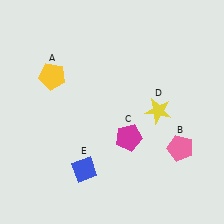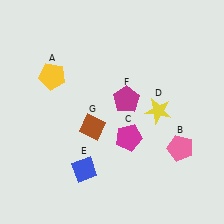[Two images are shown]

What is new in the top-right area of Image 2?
A magenta pentagon (F) was added in the top-right area of Image 2.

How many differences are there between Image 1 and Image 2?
There are 2 differences between the two images.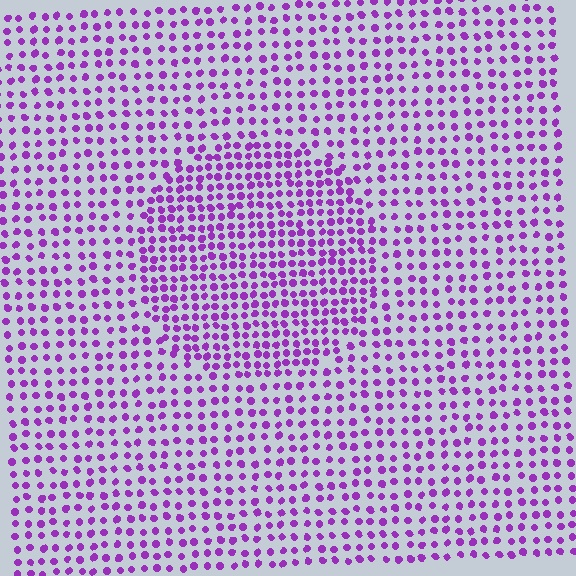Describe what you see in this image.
The image contains small purple elements arranged at two different densities. A circle-shaped region is visible where the elements are more densely packed than the surrounding area.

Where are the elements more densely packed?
The elements are more densely packed inside the circle boundary.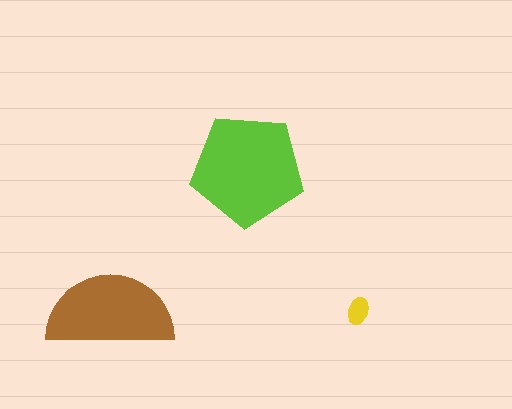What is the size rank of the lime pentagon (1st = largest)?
1st.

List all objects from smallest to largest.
The yellow ellipse, the brown semicircle, the lime pentagon.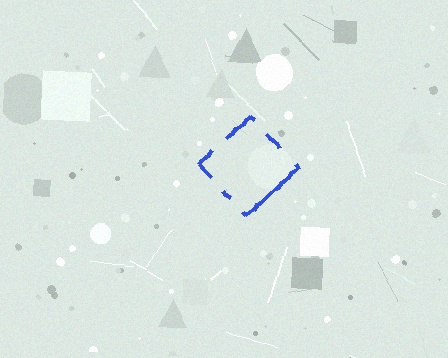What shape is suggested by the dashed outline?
The dashed outline suggests a diamond.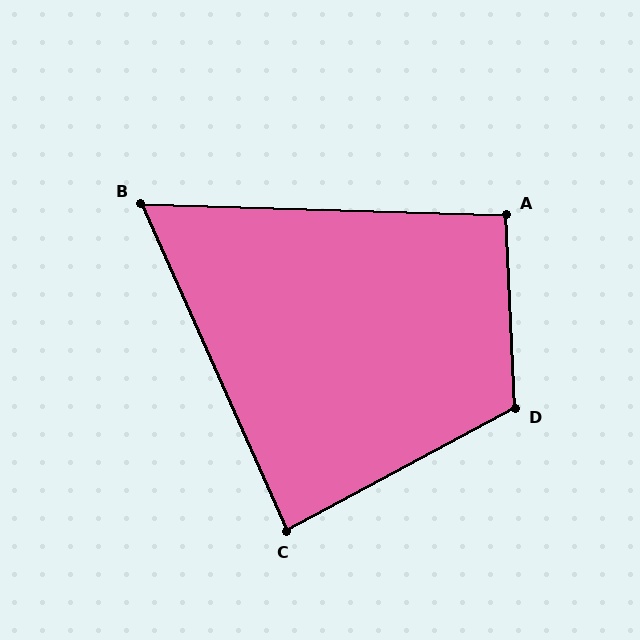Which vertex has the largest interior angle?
D, at approximately 116 degrees.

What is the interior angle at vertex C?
Approximately 86 degrees (approximately right).